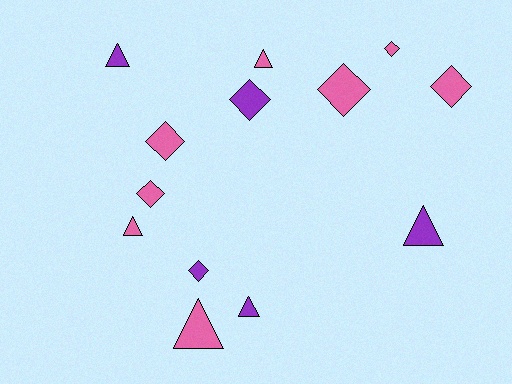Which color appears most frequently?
Pink, with 8 objects.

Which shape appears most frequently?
Diamond, with 7 objects.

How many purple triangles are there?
There are 3 purple triangles.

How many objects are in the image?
There are 13 objects.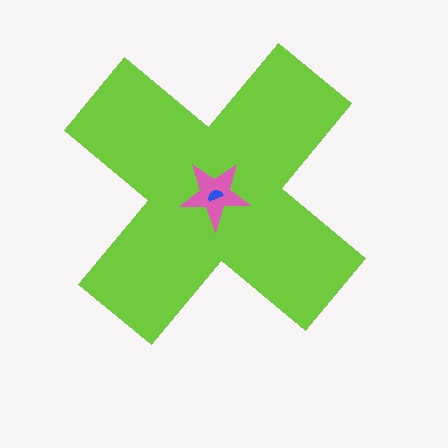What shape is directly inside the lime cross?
The pink star.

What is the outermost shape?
The lime cross.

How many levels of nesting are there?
3.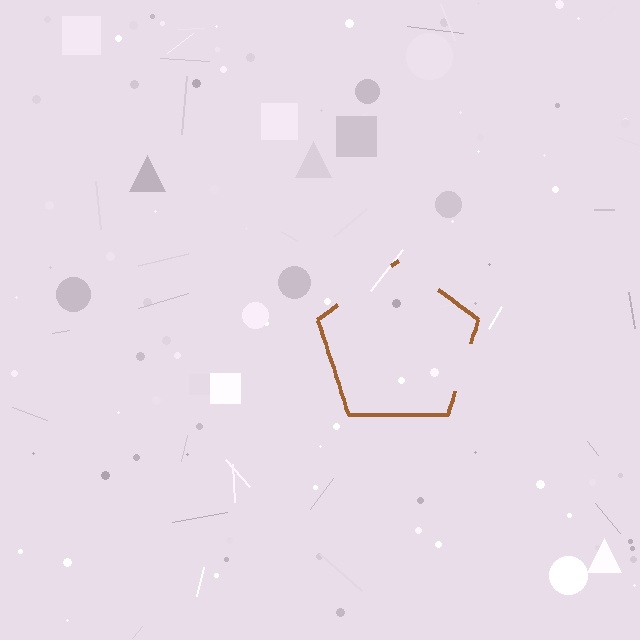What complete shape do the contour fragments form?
The contour fragments form a pentagon.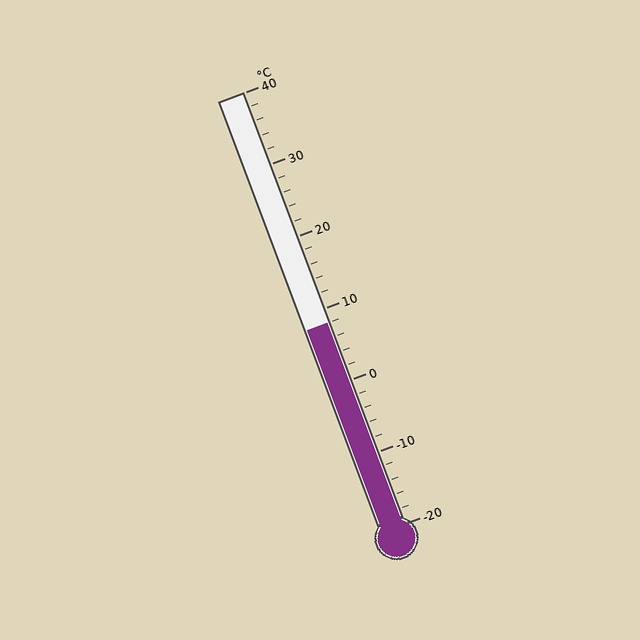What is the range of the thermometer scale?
The thermometer scale ranges from -20°C to 40°C.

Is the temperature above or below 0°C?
The temperature is above 0°C.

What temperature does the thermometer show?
The thermometer shows approximately 8°C.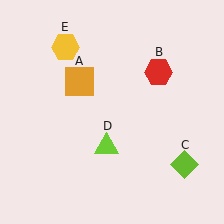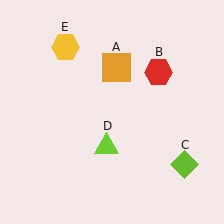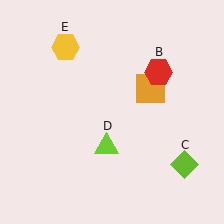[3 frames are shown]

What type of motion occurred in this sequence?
The orange square (object A) rotated clockwise around the center of the scene.